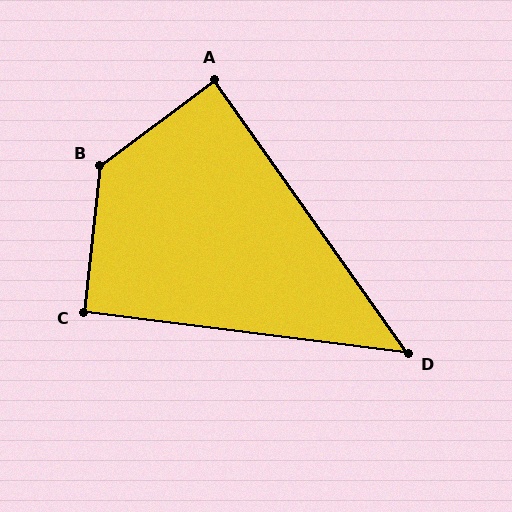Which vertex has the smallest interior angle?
D, at approximately 47 degrees.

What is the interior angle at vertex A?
Approximately 89 degrees (approximately right).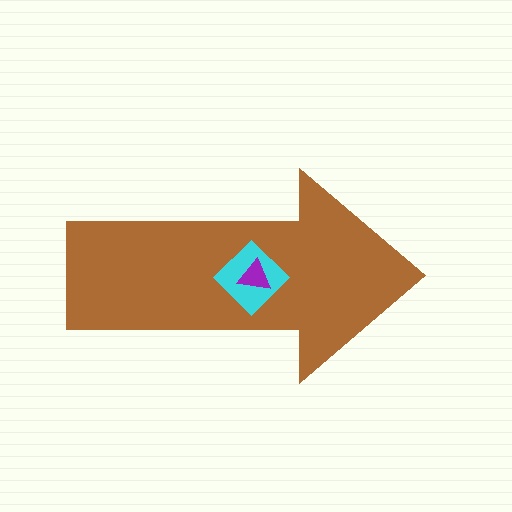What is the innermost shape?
The purple triangle.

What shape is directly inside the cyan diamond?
The purple triangle.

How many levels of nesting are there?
3.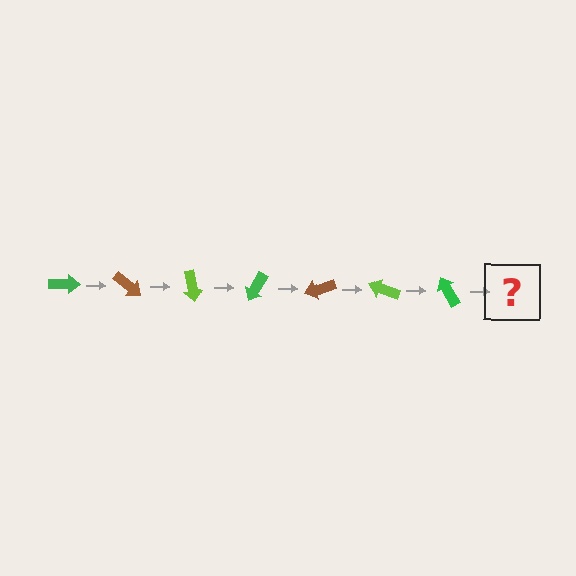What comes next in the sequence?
The next element should be a brown arrow, rotated 280 degrees from the start.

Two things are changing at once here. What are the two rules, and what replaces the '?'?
The two rules are that it rotates 40 degrees each step and the color cycles through green, brown, and lime. The '?' should be a brown arrow, rotated 280 degrees from the start.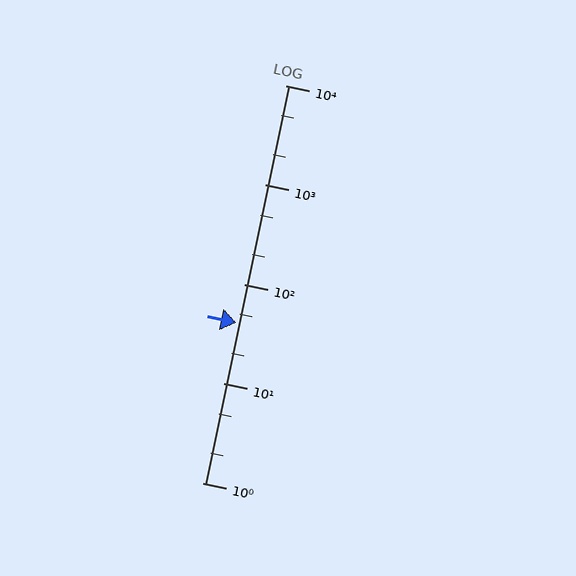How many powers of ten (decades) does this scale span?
The scale spans 4 decades, from 1 to 10000.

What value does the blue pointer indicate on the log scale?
The pointer indicates approximately 41.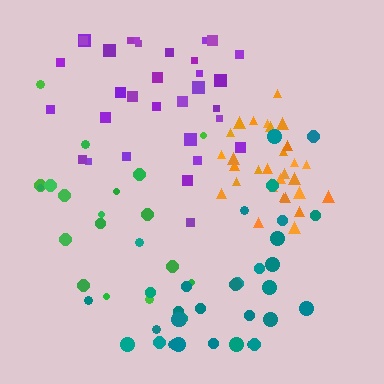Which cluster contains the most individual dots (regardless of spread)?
Teal (34).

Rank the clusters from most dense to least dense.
orange, purple, teal, green.